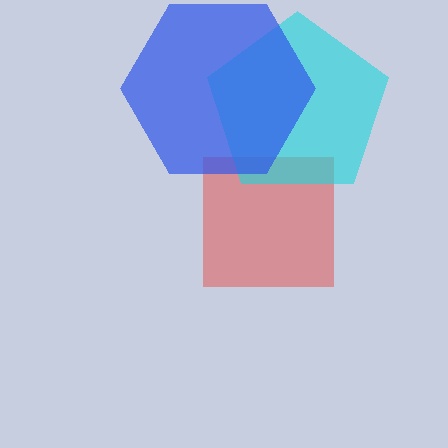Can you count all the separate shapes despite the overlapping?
Yes, there are 3 separate shapes.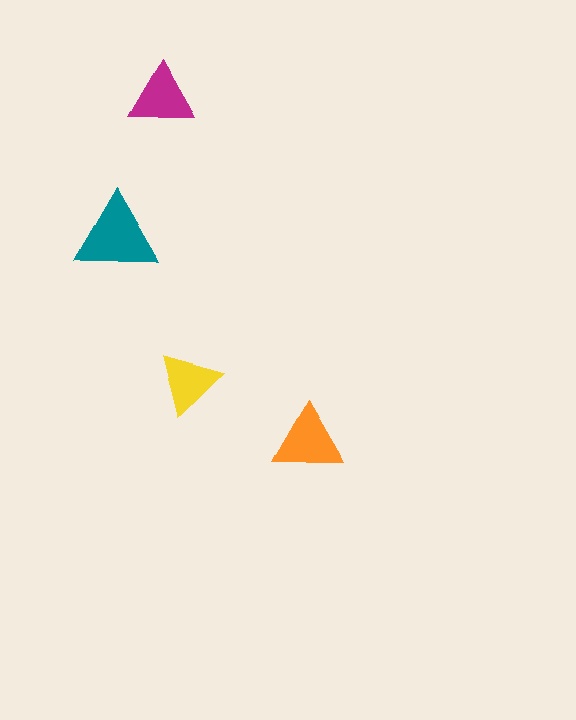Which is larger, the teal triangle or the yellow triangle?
The teal one.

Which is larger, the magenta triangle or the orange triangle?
The orange one.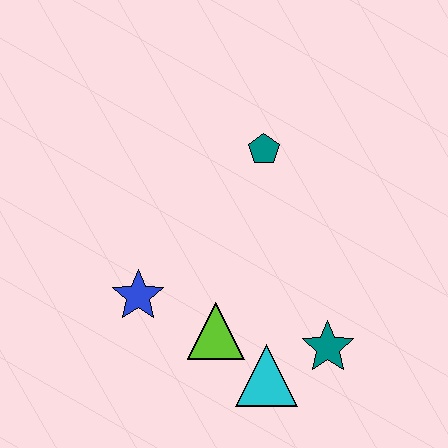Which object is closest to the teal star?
The cyan triangle is closest to the teal star.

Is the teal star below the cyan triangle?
No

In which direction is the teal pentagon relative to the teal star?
The teal pentagon is above the teal star.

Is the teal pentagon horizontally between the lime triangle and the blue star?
No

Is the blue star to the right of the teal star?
No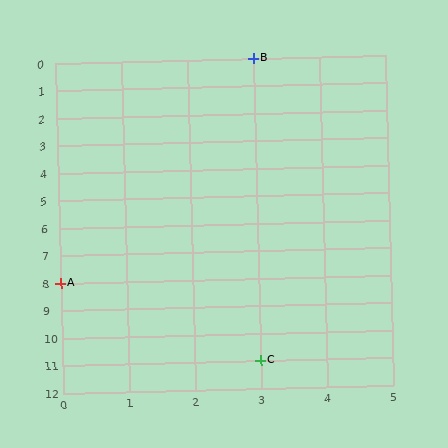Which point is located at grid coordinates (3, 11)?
Point C is at (3, 11).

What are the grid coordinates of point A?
Point A is at grid coordinates (0, 8).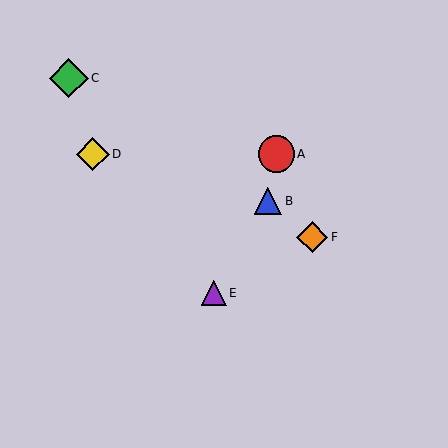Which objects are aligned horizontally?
Objects A, D are aligned horizontally.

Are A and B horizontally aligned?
No, A is at y≈154 and B is at y≈201.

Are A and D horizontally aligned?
Yes, both are at y≈154.